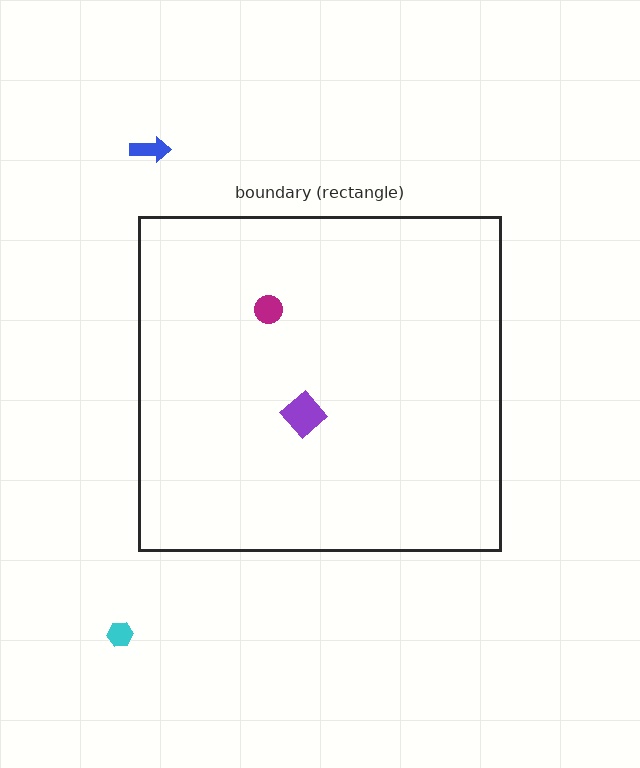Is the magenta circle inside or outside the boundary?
Inside.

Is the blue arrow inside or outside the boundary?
Outside.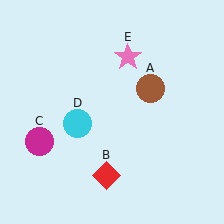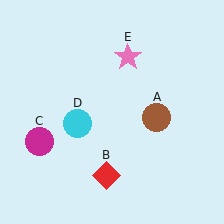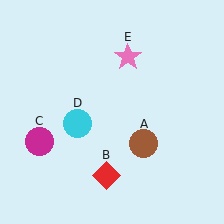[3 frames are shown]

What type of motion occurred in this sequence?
The brown circle (object A) rotated clockwise around the center of the scene.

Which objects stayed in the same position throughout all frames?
Red diamond (object B) and magenta circle (object C) and cyan circle (object D) and pink star (object E) remained stationary.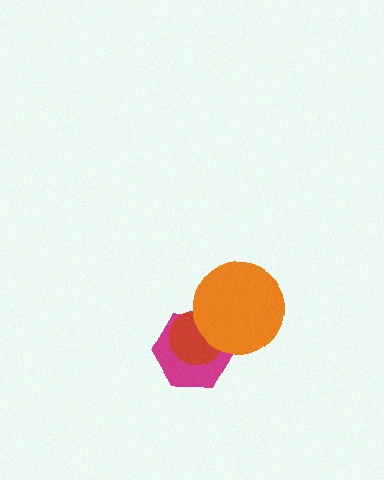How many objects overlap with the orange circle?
2 objects overlap with the orange circle.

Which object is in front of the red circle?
The orange circle is in front of the red circle.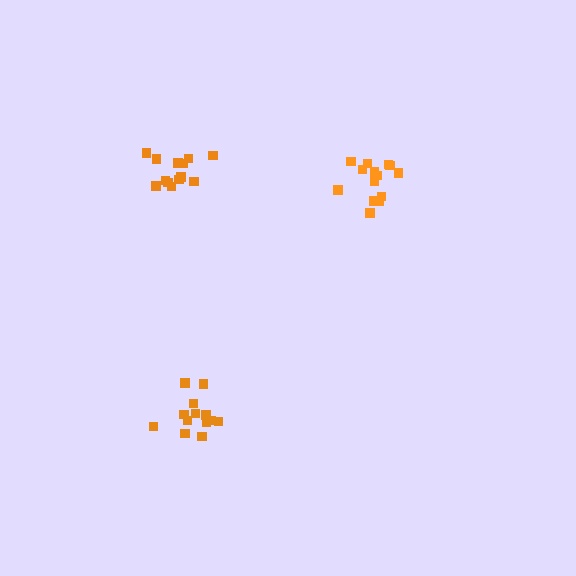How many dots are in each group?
Group 1: 13 dots, Group 2: 14 dots, Group 3: 13 dots (40 total).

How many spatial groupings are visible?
There are 3 spatial groupings.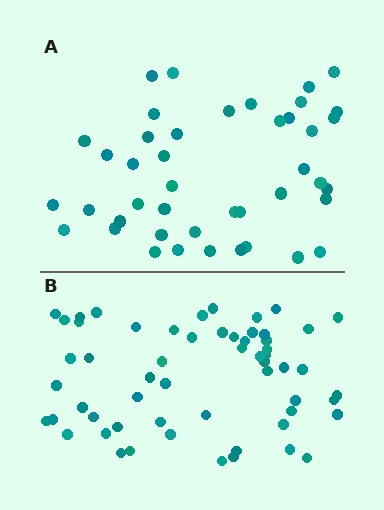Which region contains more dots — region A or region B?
Region B (the bottom region) has more dots.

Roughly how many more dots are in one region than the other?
Region B has approximately 15 more dots than region A.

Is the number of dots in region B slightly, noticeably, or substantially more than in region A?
Region B has noticeably more, but not dramatically so. The ratio is roughly 1.3 to 1.